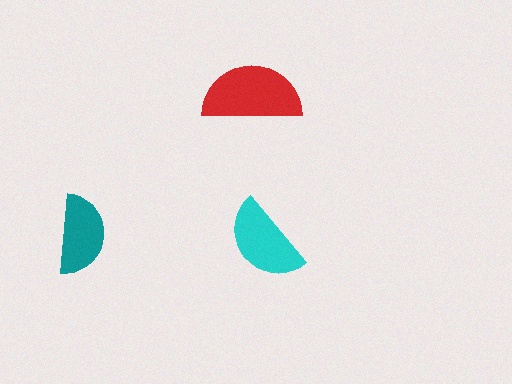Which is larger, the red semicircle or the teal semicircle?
The red one.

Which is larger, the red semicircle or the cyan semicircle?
The red one.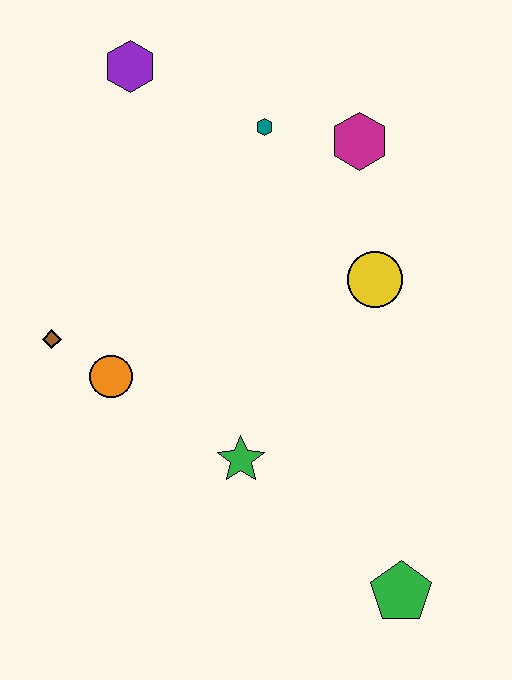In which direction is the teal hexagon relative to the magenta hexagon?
The teal hexagon is to the left of the magenta hexagon.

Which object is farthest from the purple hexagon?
The green pentagon is farthest from the purple hexagon.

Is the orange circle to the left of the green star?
Yes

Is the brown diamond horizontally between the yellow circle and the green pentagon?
No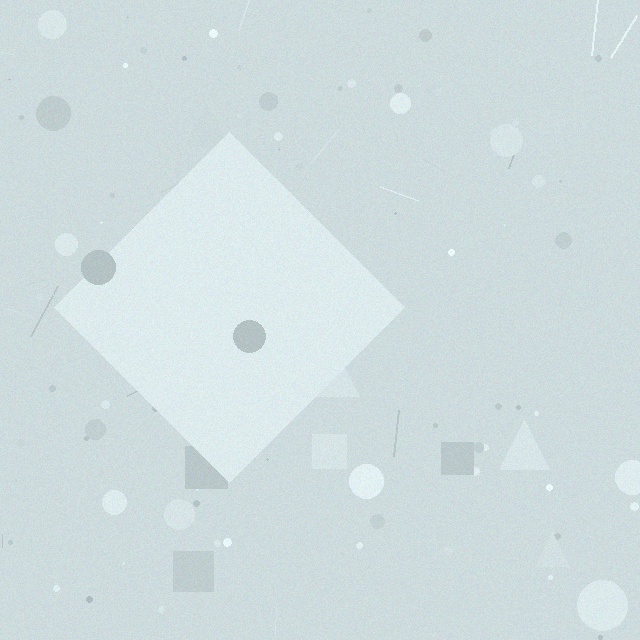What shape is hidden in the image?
A diamond is hidden in the image.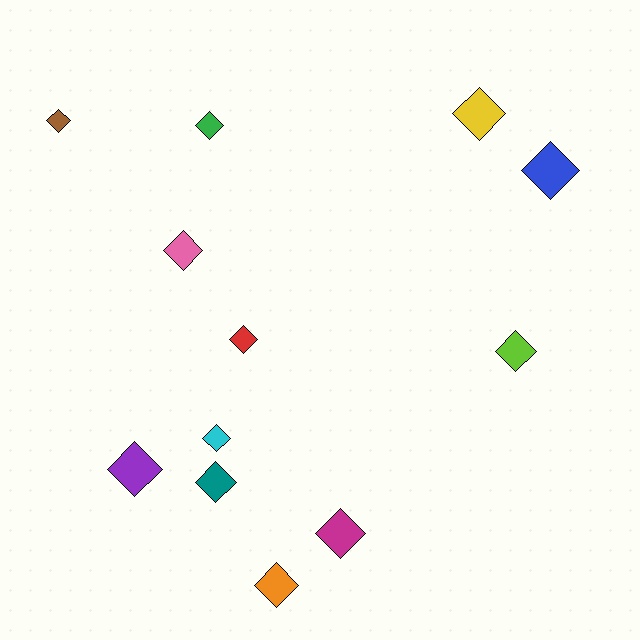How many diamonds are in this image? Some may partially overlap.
There are 12 diamonds.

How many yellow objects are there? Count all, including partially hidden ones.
There is 1 yellow object.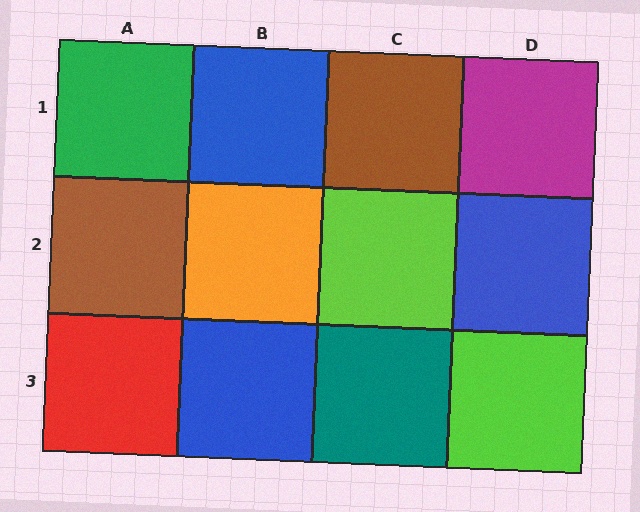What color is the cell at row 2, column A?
Brown.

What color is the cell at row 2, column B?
Orange.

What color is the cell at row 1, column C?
Brown.